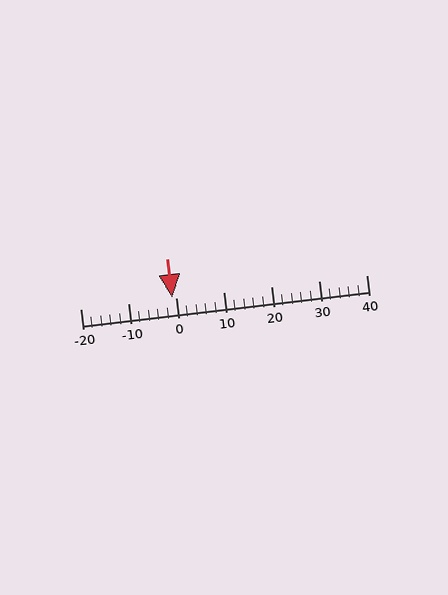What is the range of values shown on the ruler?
The ruler shows values from -20 to 40.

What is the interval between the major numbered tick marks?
The major tick marks are spaced 10 units apart.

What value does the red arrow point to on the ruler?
The red arrow points to approximately -1.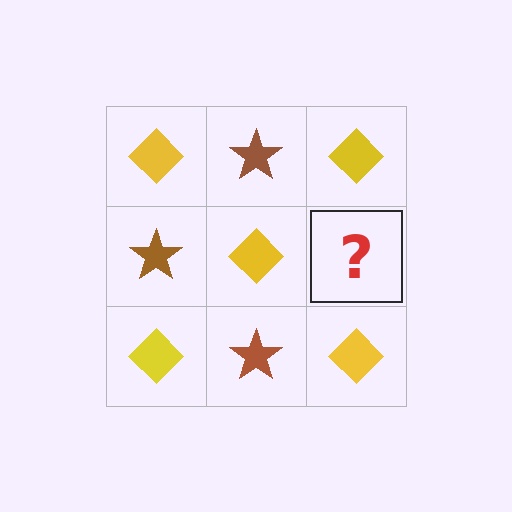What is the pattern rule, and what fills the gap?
The rule is that it alternates yellow diamond and brown star in a checkerboard pattern. The gap should be filled with a brown star.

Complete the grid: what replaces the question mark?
The question mark should be replaced with a brown star.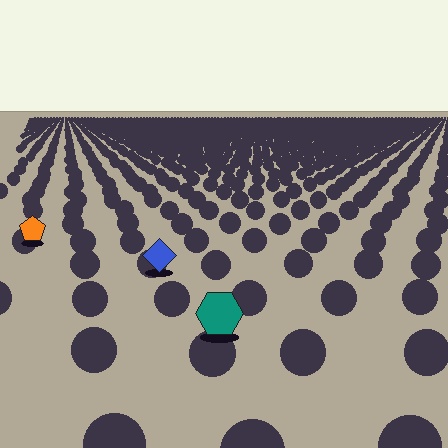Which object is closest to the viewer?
The teal hexagon is closest. The texture marks near it are larger and more spread out.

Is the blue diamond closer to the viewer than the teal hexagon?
No. The teal hexagon is closer — you can tell from the texture gradient: the ground texture is coarser near it.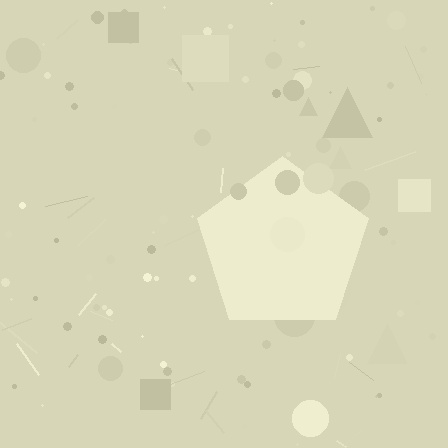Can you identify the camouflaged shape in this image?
The camouflaged shape is a pentagon.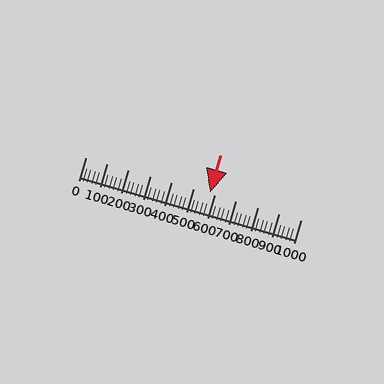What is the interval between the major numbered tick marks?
The major tick marks are spaced 100 units apart.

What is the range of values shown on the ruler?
The ruler shows values from 0 to 1000.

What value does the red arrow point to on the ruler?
The red arrow points to approximately 580.